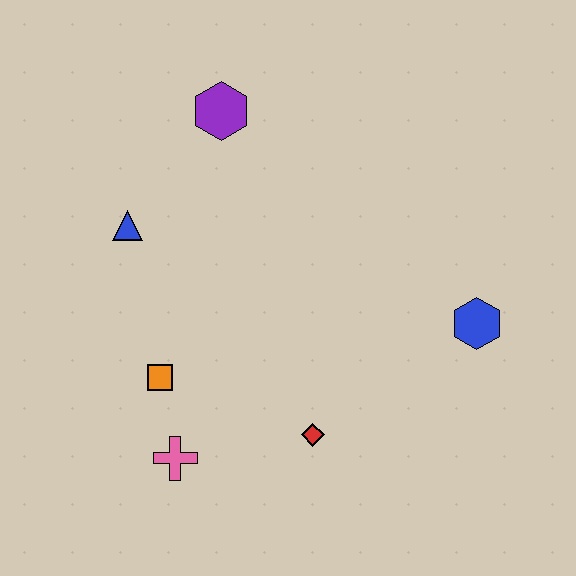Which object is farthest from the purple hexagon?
The pink cross is farthest from the purple hexagon.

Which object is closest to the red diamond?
The pink cross is closest to the red diamond.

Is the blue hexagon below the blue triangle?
Yes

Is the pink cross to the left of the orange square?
No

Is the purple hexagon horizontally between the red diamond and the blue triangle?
Yes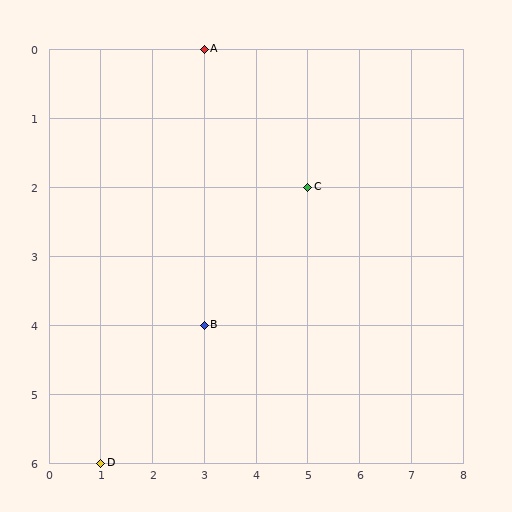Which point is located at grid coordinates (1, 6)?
Point D is at (1, 6).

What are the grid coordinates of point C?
Point C is at grid coordinates (5, 2).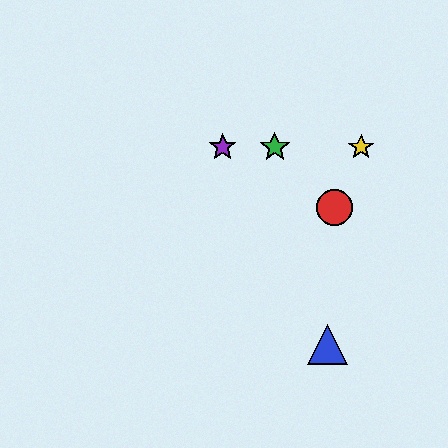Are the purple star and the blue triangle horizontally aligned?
No, the purple star is at y≈147 and the blue triangle is at y≈344.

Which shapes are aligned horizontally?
The green star, the yellow star, the purple star are aligned horizontally.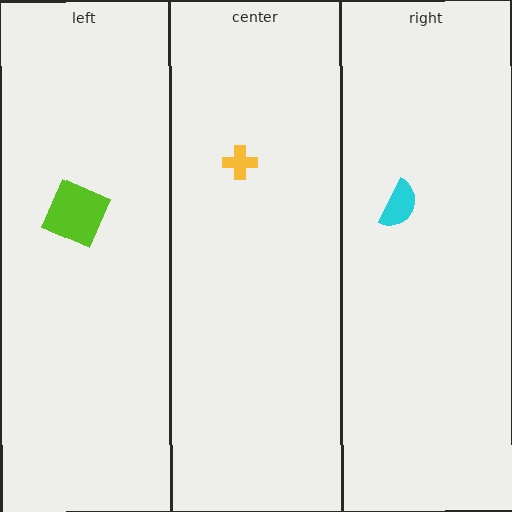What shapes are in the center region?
The yellow cross.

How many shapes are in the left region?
1.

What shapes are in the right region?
The cyan semicircle.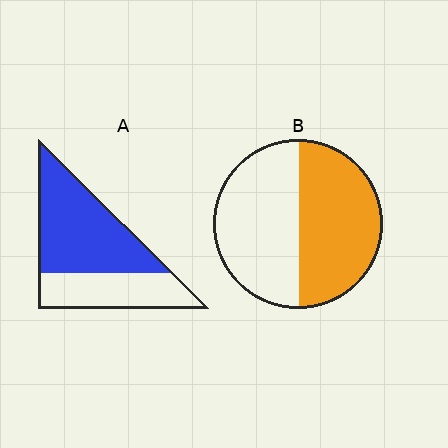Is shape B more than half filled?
Roughly half.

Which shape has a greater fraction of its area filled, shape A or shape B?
Shape A.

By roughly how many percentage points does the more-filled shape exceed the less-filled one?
By roughly 15 percentage points (A over B).